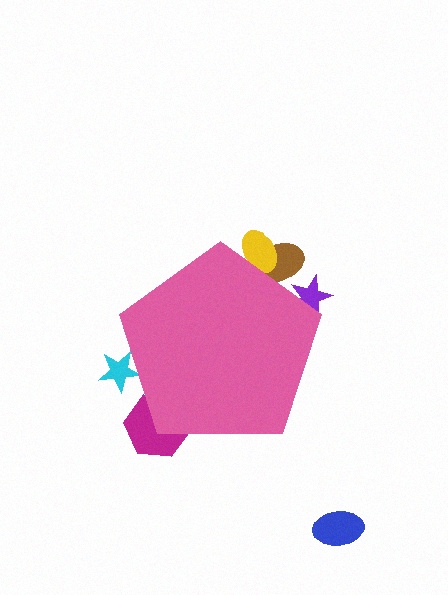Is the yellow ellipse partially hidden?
Yes, the yellow ellipse is partially hidden behind the pink pentagon.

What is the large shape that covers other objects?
A pink pentagon.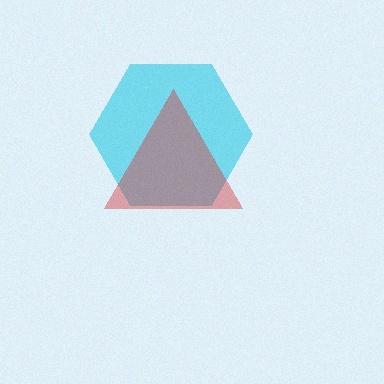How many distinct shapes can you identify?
There are 2 distinct shapes: a cyan hexagon, a red triangle.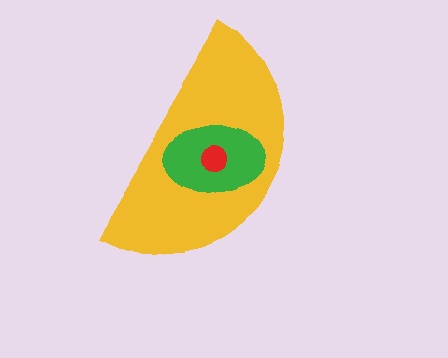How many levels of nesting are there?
3.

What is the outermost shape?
The yellow semicircle.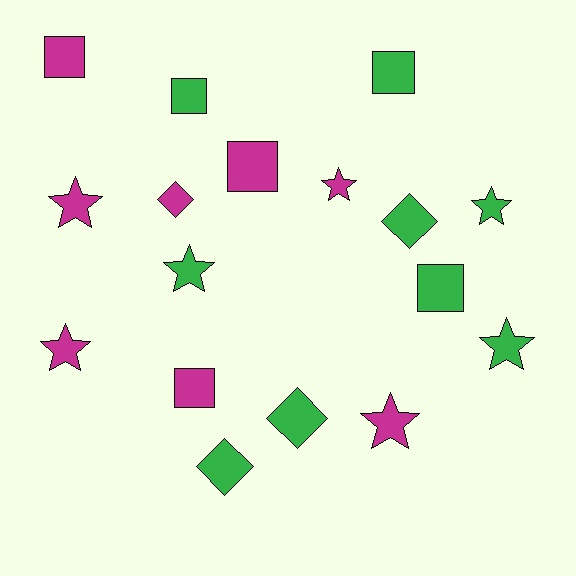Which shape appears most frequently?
Star, with 7 objects.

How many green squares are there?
There are 3 green squares.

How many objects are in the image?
There are 17 objects.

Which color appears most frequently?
Green, with 9 objects.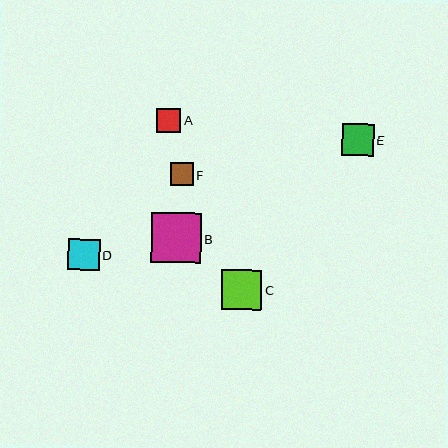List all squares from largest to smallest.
From largest to smallest: B, C, E, D, A, F.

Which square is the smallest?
Square F is the smallest with a size of approximately 23 pixels.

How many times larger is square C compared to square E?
Square C is approximately 1.3 times the size of square E.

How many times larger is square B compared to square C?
Square B is approximately 1.2 times the size of square C.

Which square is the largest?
Square B is the largest with a size of approximately 50 pixels.